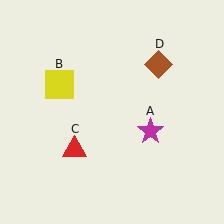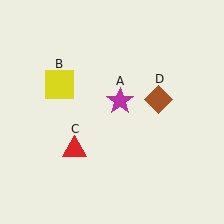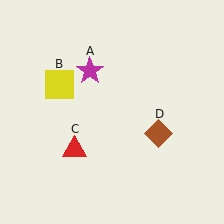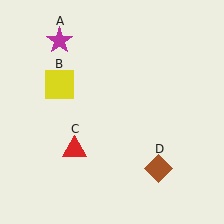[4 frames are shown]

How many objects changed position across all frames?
2 objects changed position: magenta star (object A), brown diamond (object D).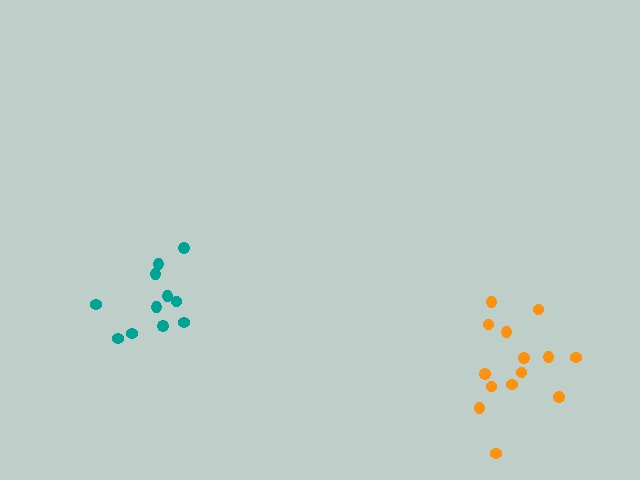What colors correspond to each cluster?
The clusters are colored: teal, orange.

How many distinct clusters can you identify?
There are 2 distinct clusters.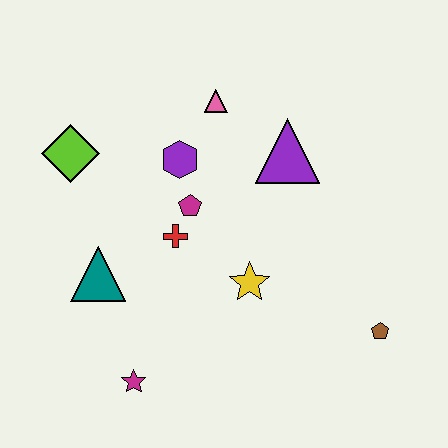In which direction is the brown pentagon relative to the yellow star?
The brown pentagon is to the right of the yellow star.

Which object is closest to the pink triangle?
The purple hexagon is closest to the pink triangle.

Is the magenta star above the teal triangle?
No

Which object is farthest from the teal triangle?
The brown pentagon is farthest from the teal triangle.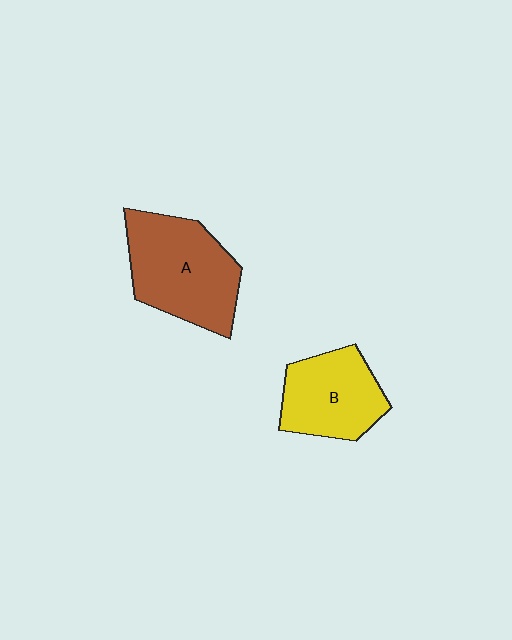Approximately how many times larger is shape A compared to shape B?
Approximately 1.3 times.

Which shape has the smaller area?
Shape B (yellow).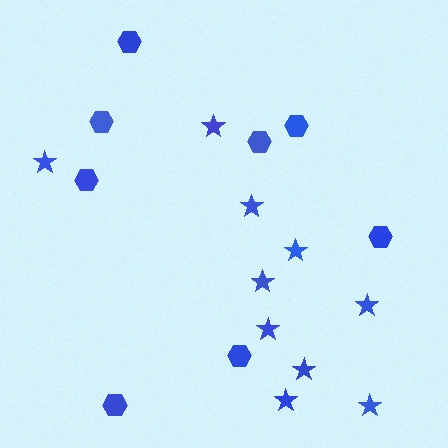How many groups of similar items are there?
There are 2 groups: one group of stars (10) and one group of hexagons (8).